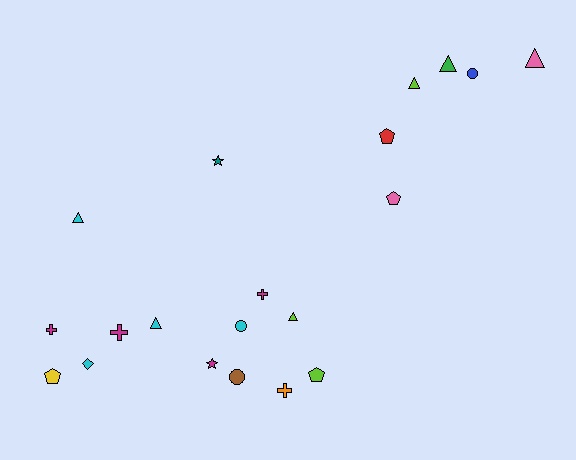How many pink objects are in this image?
There are 2 pink objects.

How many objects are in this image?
There are 20 objects.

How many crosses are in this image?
There are 4 crosses.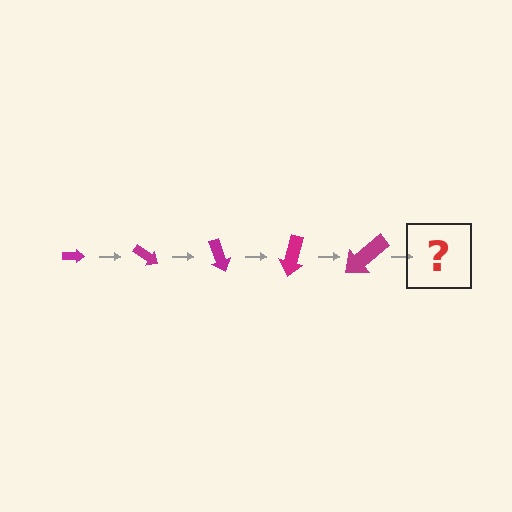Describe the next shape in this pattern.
It should be an arrow, larger than the previous one and rotated 175 degrees from the start.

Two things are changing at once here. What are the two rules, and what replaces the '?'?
The two rules are that the arrow grows larger each step and it rotates 35 degrees each step. The '?' should be an arrow, larger than the previous one and rotated 175 degrees from the start.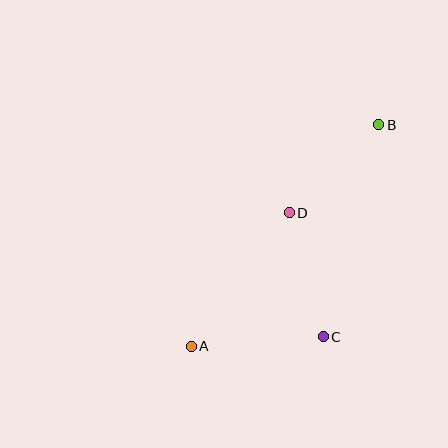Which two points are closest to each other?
Points B and D are closest to each other.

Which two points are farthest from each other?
Points A and B are farthest from each other.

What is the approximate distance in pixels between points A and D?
The distance between A and D is approximately 165 pixels.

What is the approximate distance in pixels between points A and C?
The distance between A and C is approximately 132 pixels.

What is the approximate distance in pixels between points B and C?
The distance between B and C is approximately 219 pixels.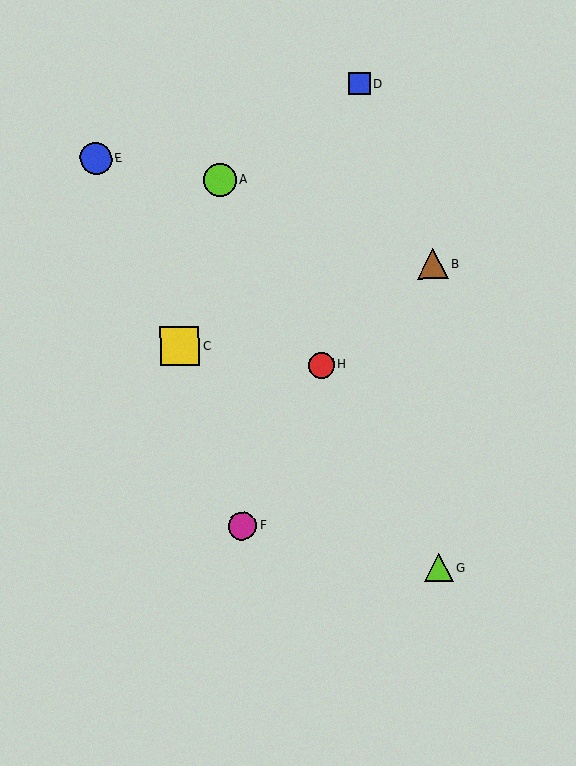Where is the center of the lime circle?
The center of the lime circle is at (220, 180).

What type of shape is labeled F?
Shape F is a magenta circle.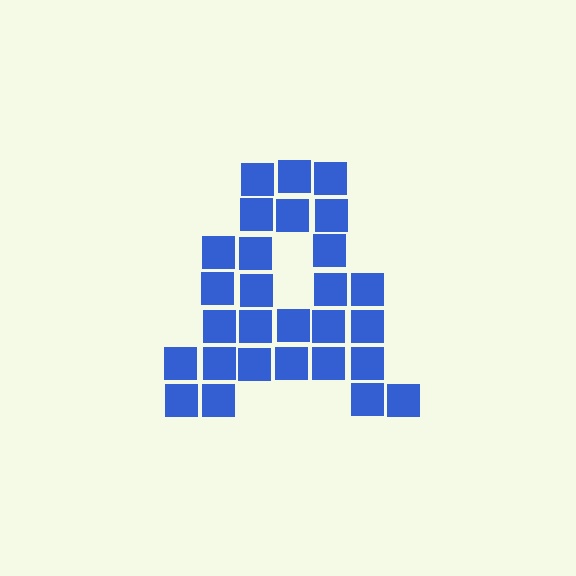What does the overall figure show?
The overall figure shows the letter A.